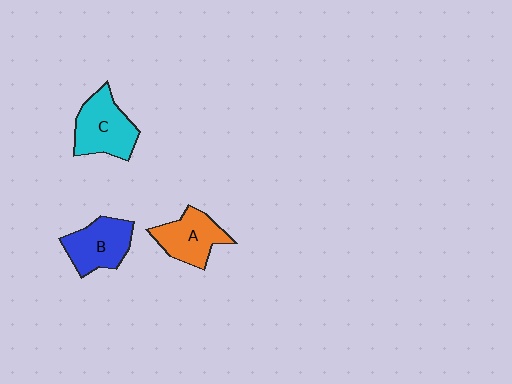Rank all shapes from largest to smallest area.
From largest to smallest: C (cyan), B (blue), A (orange).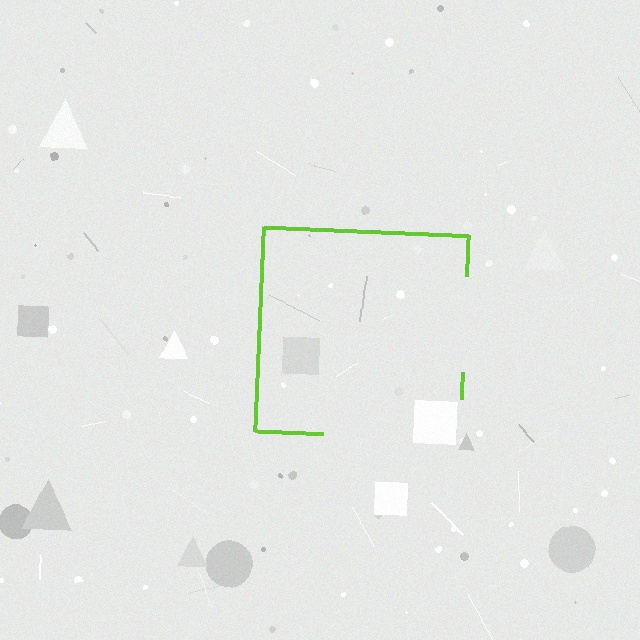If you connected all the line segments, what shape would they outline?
They would outline a square.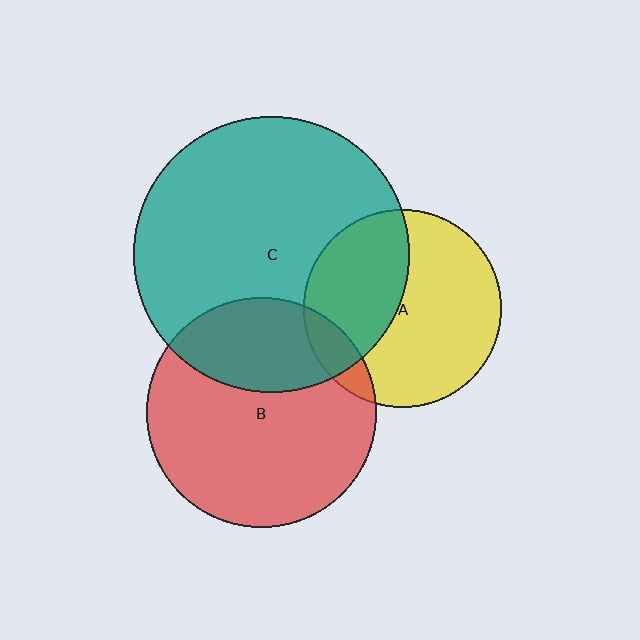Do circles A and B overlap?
Yes.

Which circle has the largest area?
Circle C (teal).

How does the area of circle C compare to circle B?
Approximately 1.4 times.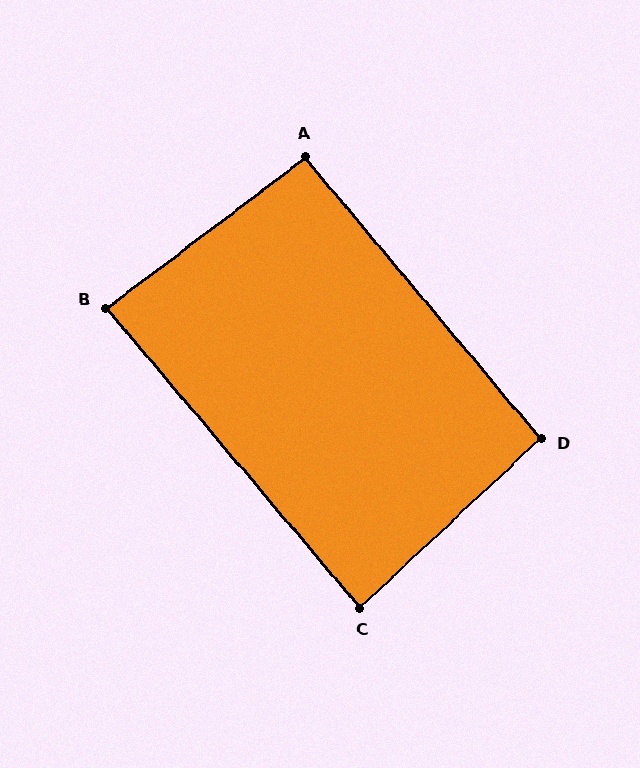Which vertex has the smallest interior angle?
B, at approximately 87 degrees.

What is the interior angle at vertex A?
Approximately 93 degrees (approximately right).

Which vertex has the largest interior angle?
D, at approximately 93 degrees.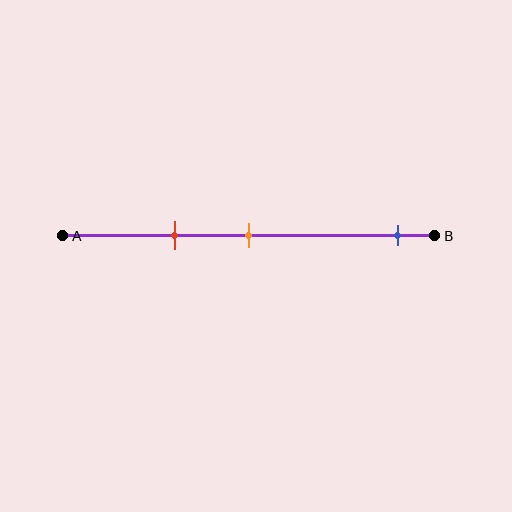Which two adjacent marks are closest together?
The red and orange marks are the closest adjacent pair.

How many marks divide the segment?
There are 3 marks dividing the segment.